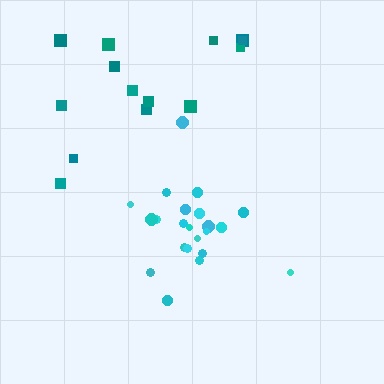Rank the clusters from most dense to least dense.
cyan, teal.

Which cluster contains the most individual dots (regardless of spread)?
Cyan (22).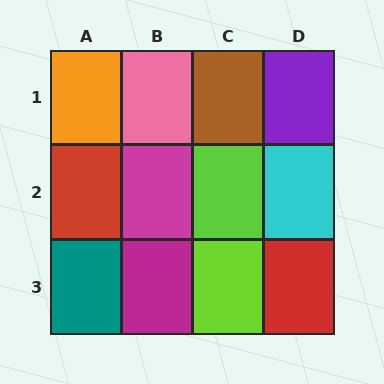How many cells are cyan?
1 cell is cyan.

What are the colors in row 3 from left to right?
Teal, magenta, lime, red.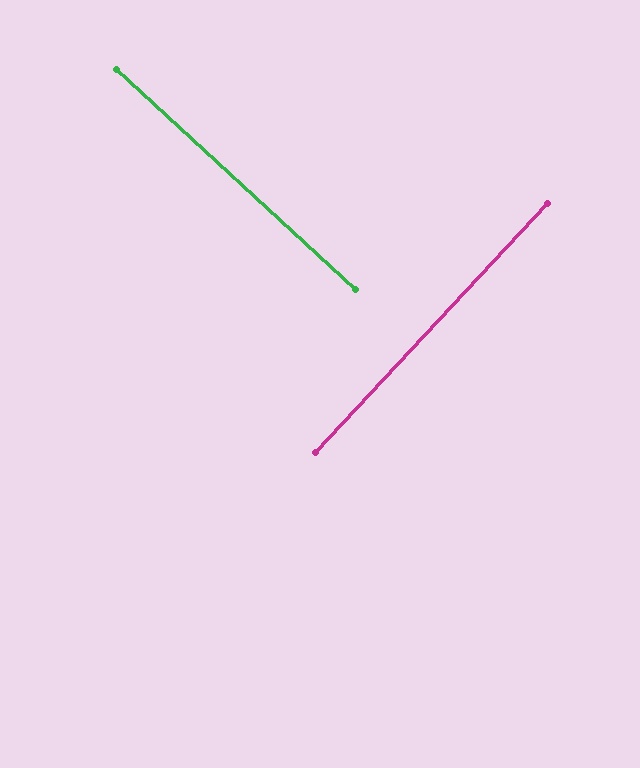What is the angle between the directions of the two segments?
Approximately 90 degrees.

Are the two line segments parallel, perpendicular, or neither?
Perpendicular — they meet at approximately 90°.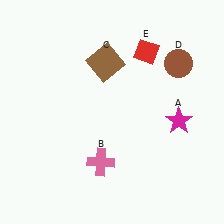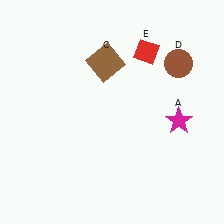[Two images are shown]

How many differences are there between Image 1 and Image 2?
There is 1 difference between the two images.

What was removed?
The pink cross (B) was removed in Image 2.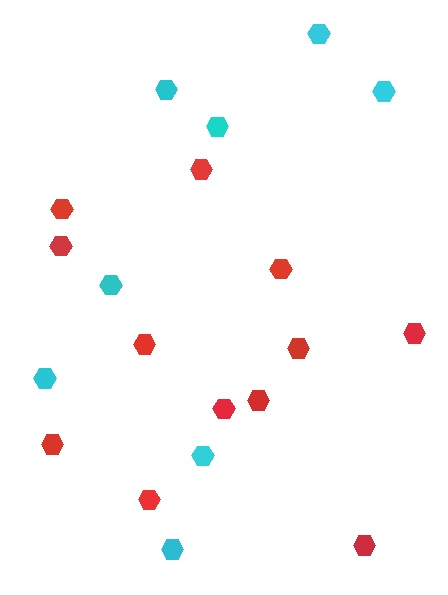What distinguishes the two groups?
There are 2 groups: one group of red hexagons (12) and one group of cyan hexagons (8).